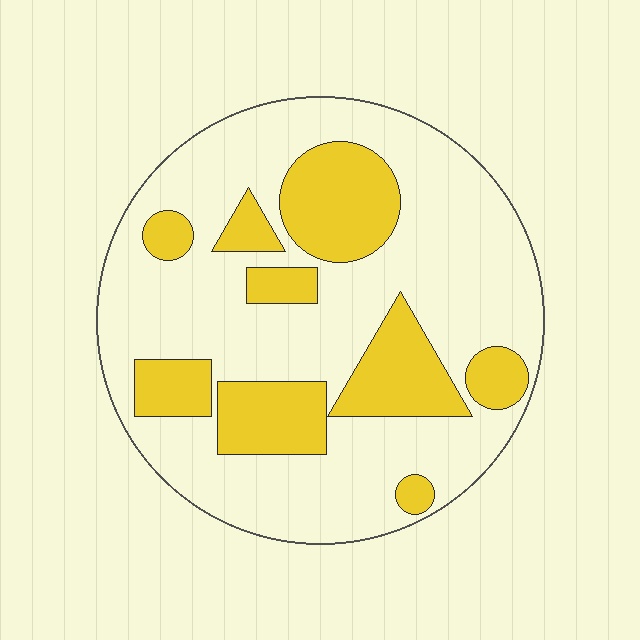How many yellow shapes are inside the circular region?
9.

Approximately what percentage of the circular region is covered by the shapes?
Approximately 30%.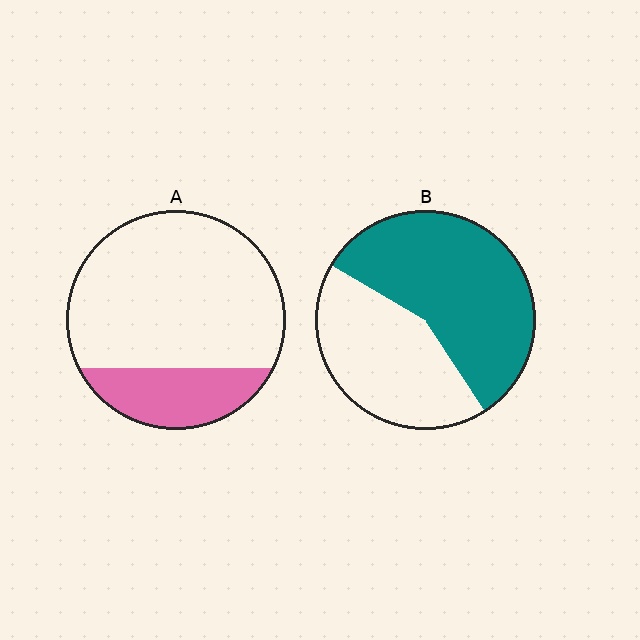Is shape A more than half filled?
No.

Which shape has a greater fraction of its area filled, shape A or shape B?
Shape B.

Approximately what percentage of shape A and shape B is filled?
A is approximately 25% and B is approximately 60%.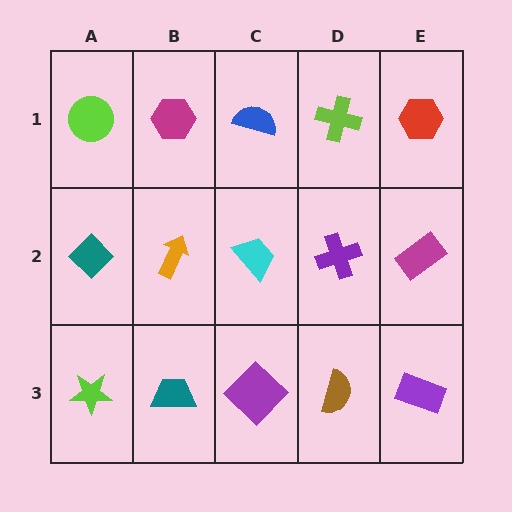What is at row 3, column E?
A purple rectangle.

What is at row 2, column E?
A magenta rectangle.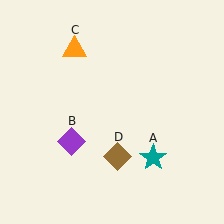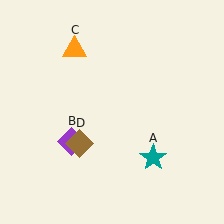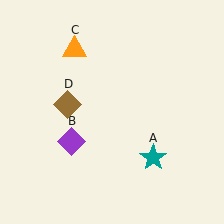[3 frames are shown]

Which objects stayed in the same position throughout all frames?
Teal star (object A) and purple diamond (object B) and orange triangle (object C) remained stationary.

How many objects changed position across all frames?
1 object changed position: brown diamond (object D).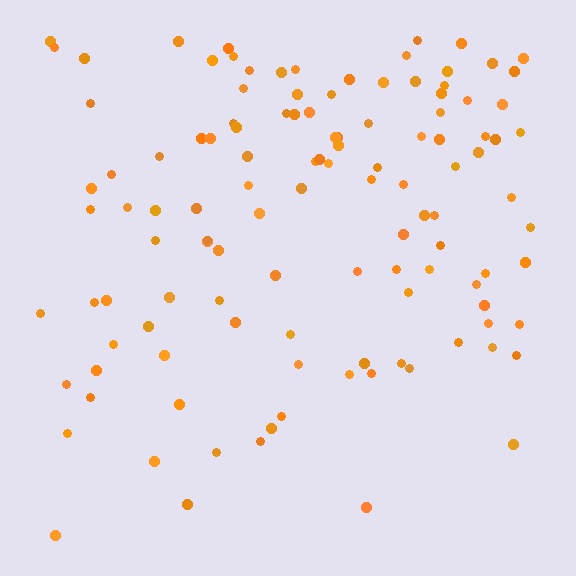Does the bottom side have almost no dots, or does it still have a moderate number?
Still a moderate number, just noticeably fewer than the top.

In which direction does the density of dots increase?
From bottom to top, with the top side densest.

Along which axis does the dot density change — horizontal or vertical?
Vertical.